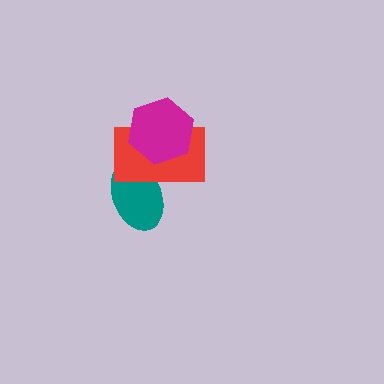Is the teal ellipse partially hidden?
Yes, it is partially covered by another shape.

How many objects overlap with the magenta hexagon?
1 object overlaps with the magenta hexagon.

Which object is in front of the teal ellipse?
The red rectangle is in front of the teal ellipse.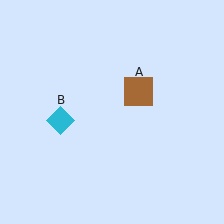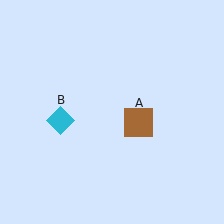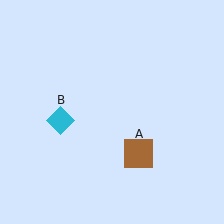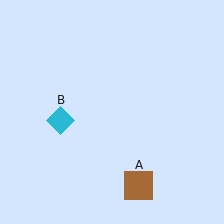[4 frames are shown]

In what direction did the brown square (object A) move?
The brown square (object A) moved down.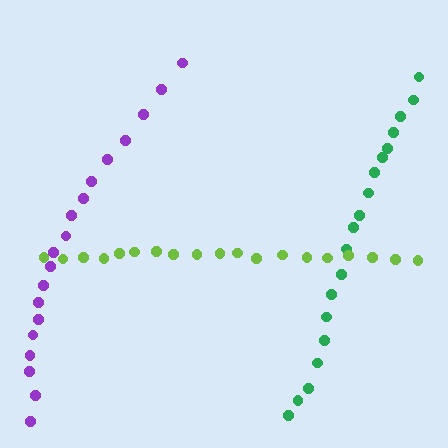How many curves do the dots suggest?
There are 3 distinct paths.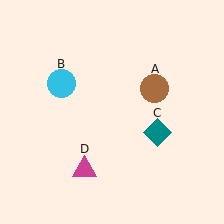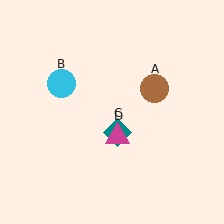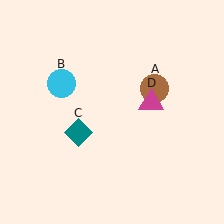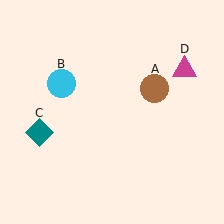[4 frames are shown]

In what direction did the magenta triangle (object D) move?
The magenta triangle (object D) moved up and to the right.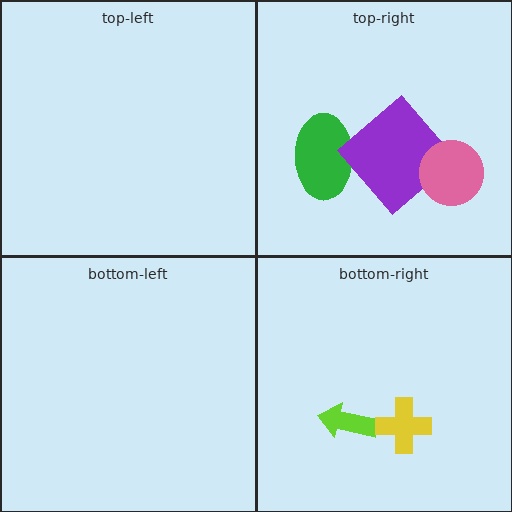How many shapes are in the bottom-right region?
2.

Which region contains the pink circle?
The top-right region.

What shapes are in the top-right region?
The green ellipse, the purple diamond, the pink circle.